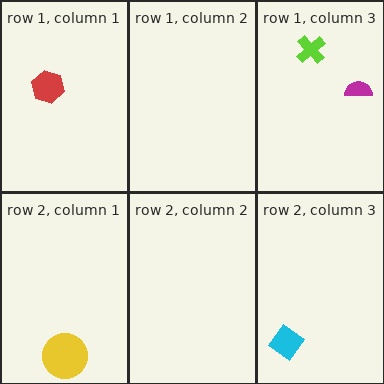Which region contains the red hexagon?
The row 1, column 1 region.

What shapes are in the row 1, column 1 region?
The red hexagon.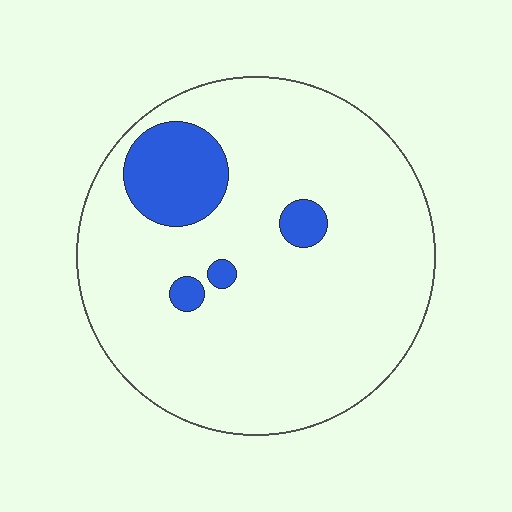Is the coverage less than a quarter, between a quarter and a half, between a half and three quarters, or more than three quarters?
Less than a quarter.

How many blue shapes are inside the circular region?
4.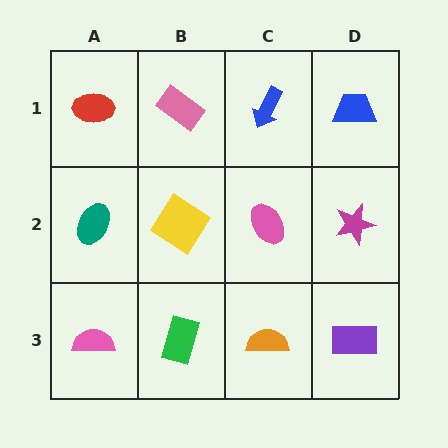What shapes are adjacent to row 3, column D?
A magenta star (row 2, column D), an orange semicircle (row 3, column C).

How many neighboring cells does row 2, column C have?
4.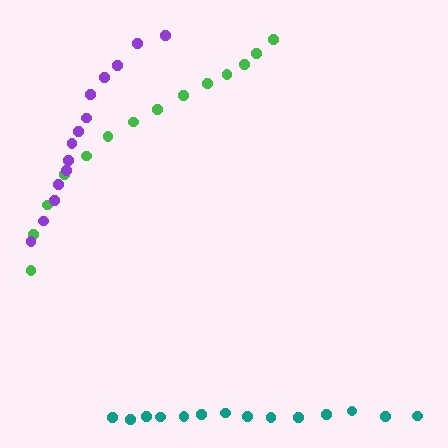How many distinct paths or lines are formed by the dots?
There are 3 distinct paths.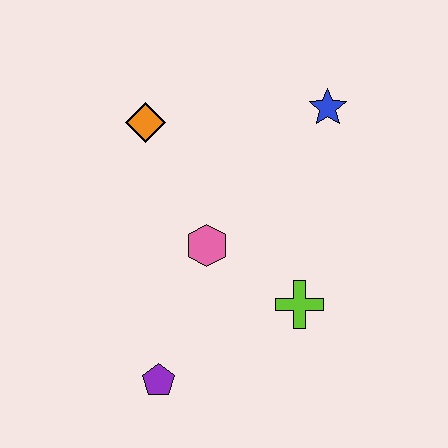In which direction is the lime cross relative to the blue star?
The lime cross is below the blue star.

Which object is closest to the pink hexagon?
The lime cross is closest to the pink hexagon.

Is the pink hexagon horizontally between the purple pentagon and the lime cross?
Yes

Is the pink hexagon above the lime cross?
Yes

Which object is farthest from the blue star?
The purple pentagon is farthest from the blue star.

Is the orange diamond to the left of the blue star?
Yes